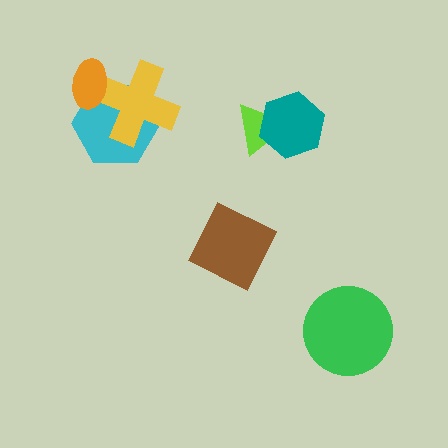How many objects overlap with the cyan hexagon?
2 objects overlap with the cyan hexagon.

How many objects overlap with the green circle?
0 objects overlap with the green circle.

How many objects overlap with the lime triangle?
1 object overlaps with the lime triangle.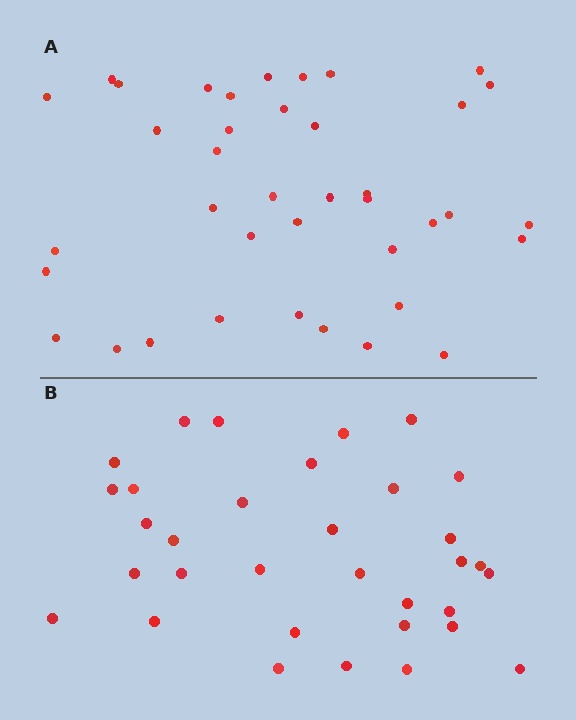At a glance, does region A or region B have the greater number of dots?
Region A (the top region) has more dots.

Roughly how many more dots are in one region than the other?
Region A has about 6 more dots than region B.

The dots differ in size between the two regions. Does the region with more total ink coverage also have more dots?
No. Region B has more total ink coverage because its dots are larger, but region A actually contains more individual dots. Total area can be misleading — the number of items is what matters here.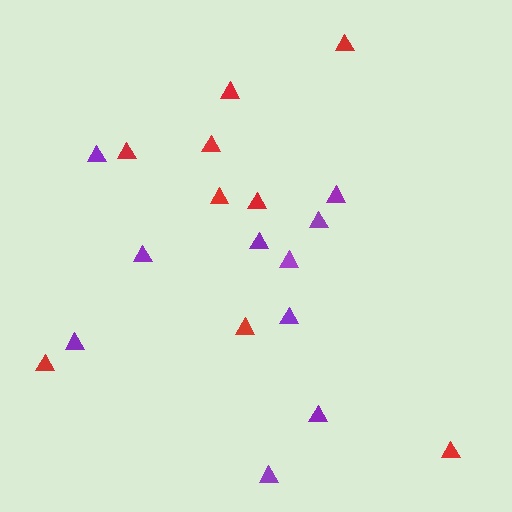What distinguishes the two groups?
There are 2 groups: one group of purple triangles (10) and one group of red triangles (9).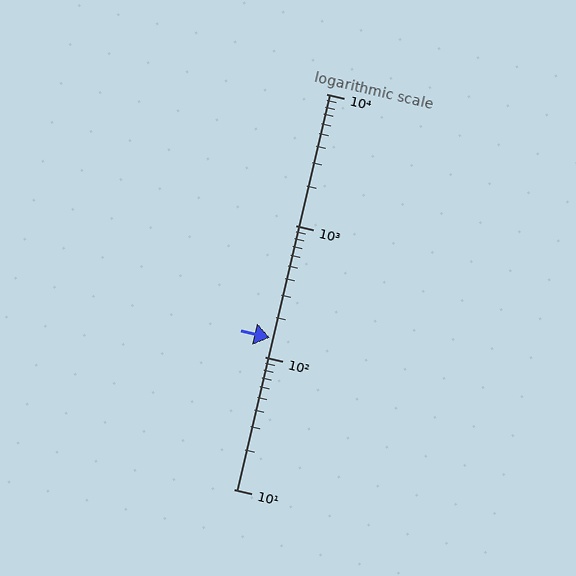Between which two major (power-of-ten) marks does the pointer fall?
The pointer is between 100 and 1000.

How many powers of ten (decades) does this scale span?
The scale spans 3 decades, from 10 to 10000.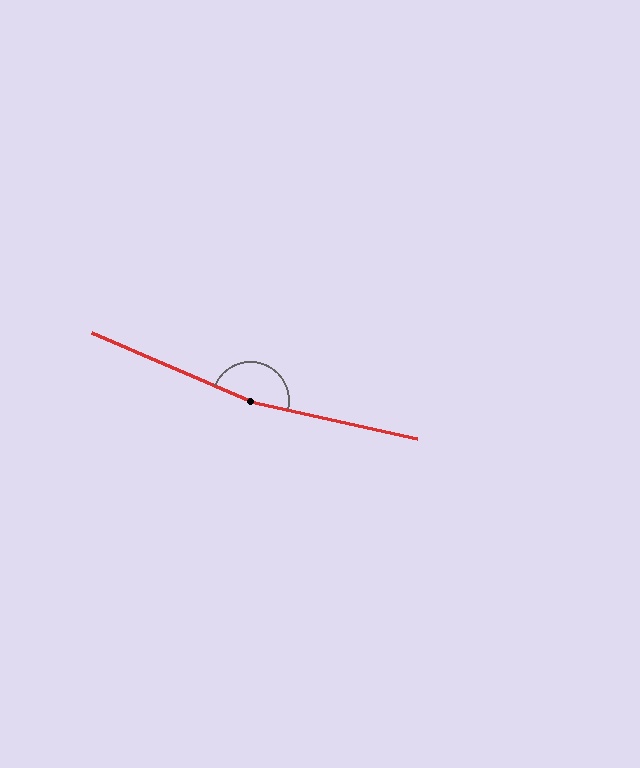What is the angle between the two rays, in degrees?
Approximately 169 degrees.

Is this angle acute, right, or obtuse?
It is obtuse.